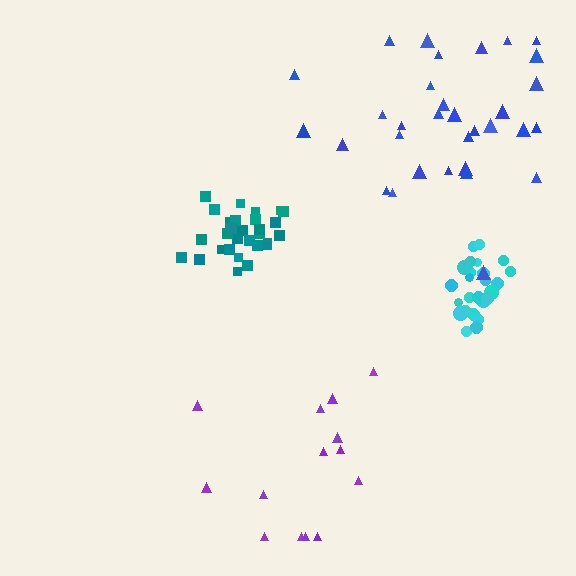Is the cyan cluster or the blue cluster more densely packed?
Cyan.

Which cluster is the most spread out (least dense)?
Purple.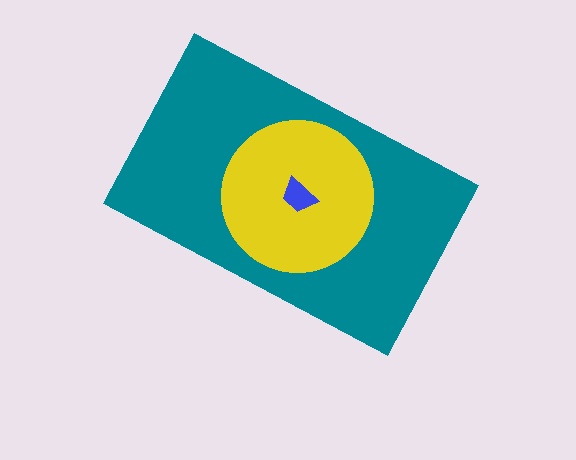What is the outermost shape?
The teal rectangle.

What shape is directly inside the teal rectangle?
The yellow circle.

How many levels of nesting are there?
3.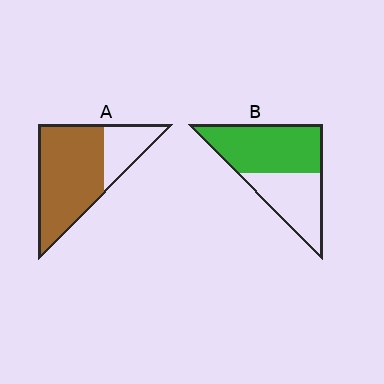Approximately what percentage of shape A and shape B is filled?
A is approximately 75% and B is approximately 60%.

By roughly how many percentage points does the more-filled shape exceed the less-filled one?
By roughly 15 percentage points (A over B).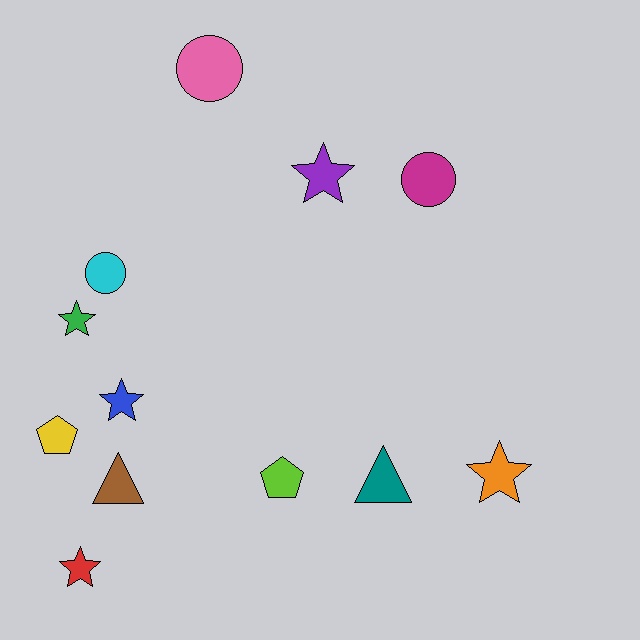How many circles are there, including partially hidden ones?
There are 3 circles.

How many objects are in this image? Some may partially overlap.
There are 12 objects.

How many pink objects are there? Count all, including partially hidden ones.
There is 1 pink object.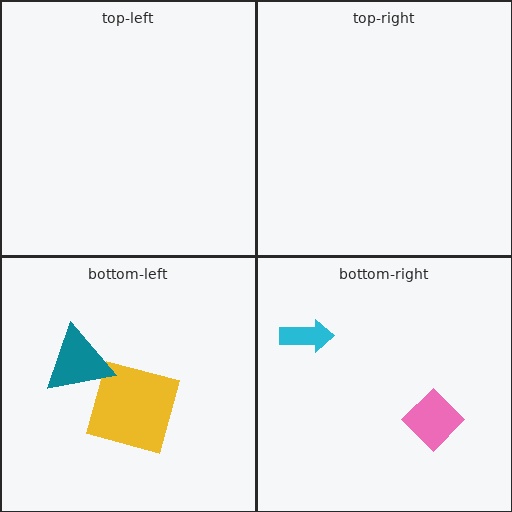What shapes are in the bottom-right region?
The cyan arrow, the pink diamond.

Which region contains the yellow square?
The bottom-left region.